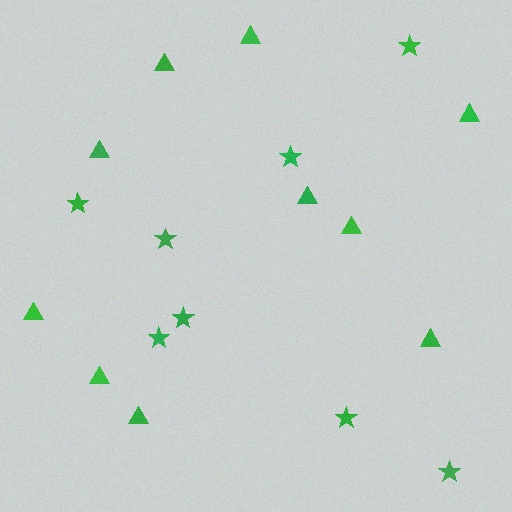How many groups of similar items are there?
There are 2 groups: one group of triangles (10) and one group of stars (8).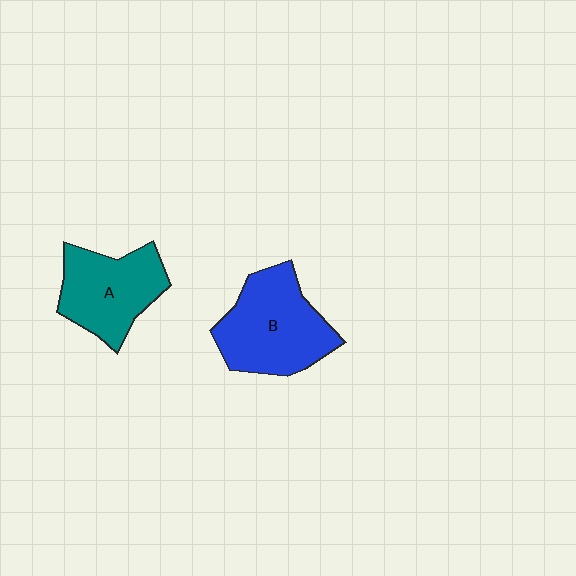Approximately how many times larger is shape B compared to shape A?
Approximately 1.2 times.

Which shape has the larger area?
Shape B (blue).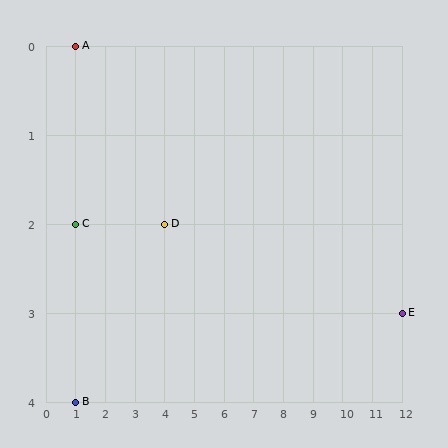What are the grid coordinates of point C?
Point C is at grid coordinates (1, 2).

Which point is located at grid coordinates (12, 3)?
Point E is at (12, 3).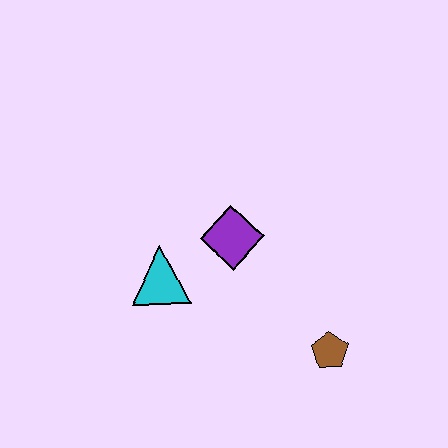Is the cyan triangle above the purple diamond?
No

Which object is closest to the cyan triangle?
The purple diamond is closest to the cyan triangle.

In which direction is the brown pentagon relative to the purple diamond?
The brown pentagon is below the purple diamond.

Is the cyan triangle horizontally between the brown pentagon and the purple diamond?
No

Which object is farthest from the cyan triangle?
The brown pentagon is farthest from the cyan triangle.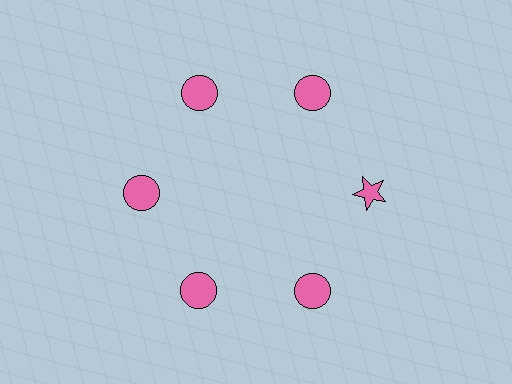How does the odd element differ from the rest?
It has a different shape: star instead of circle.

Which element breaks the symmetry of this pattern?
The pink star at roughly the 3 o'clock position breaks the symmetry. All other shapes are pink circles.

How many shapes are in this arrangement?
There are 6 shapes arranged in a ring pattern.